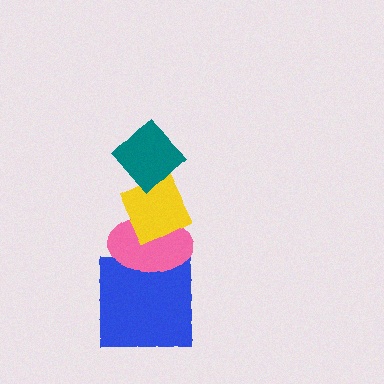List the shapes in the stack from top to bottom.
From top to bottom: the teal diamond, the yellow diamond, the pink ellipse, the blue square.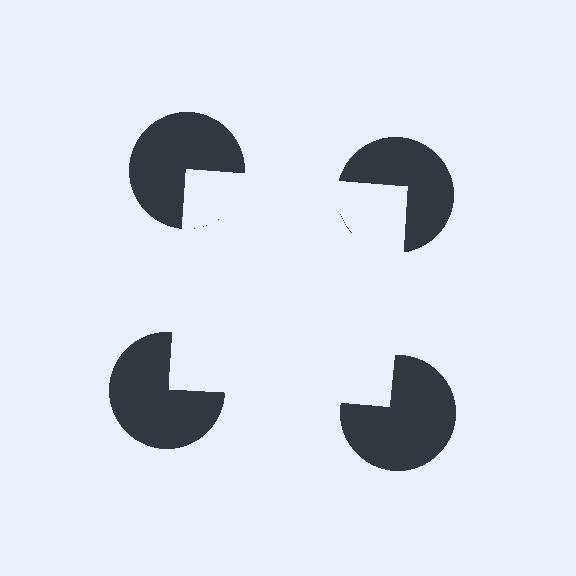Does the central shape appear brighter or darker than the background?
It typically appears slightly brighter than the background, even though no actual brightness change is drawn.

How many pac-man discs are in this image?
There are 4 — one at each vertex of the illusory square.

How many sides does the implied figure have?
4 sides.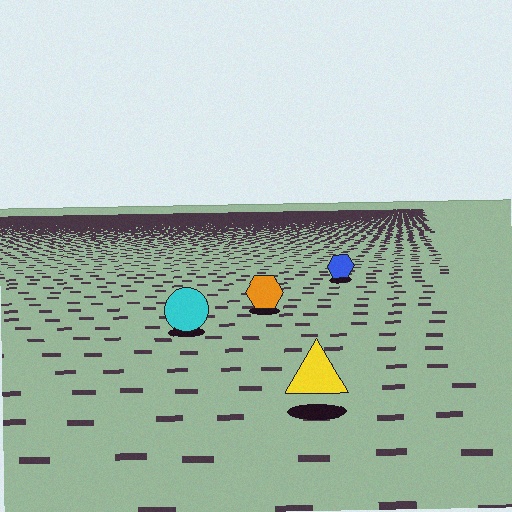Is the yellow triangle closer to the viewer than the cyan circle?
Yes. The yellow triangle is closer — you can tell from the texture gradient: the ground texture is coarser near it.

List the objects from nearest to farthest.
From nearest to farthest: the yellow triangle, the cyan circle, the orange hexagon, the blue hexagon.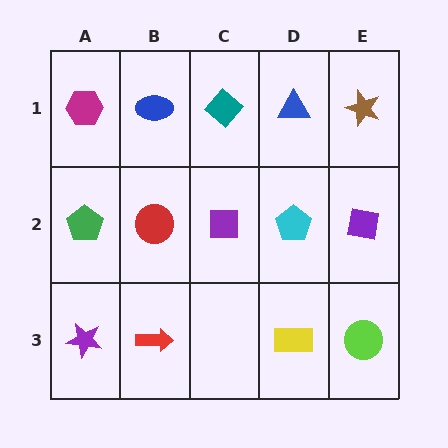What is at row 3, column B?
A red arrow.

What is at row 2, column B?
A red circle.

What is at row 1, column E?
A brown star.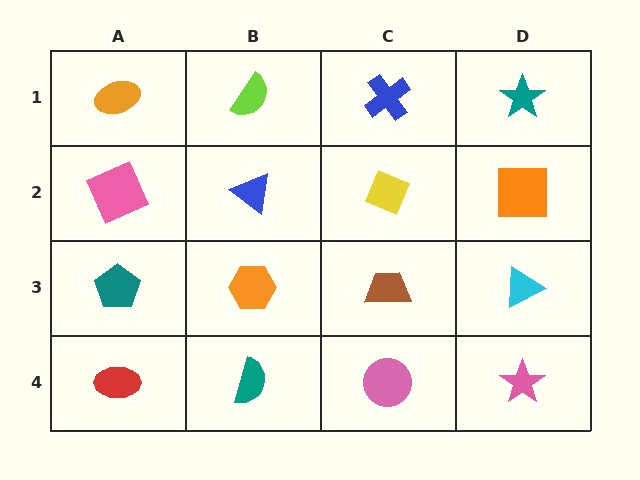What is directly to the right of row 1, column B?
A blue cross.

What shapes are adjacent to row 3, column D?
An orange square (row 2, column D), a pink star (row 4, column D), a brown trapezoid (row 3, column C).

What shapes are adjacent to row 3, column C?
A yellow diamond (row 2, column C), a pink circle (row 4, column C), an orange hexagon (row 3, column B), a cyan triangle (row 3, column D).